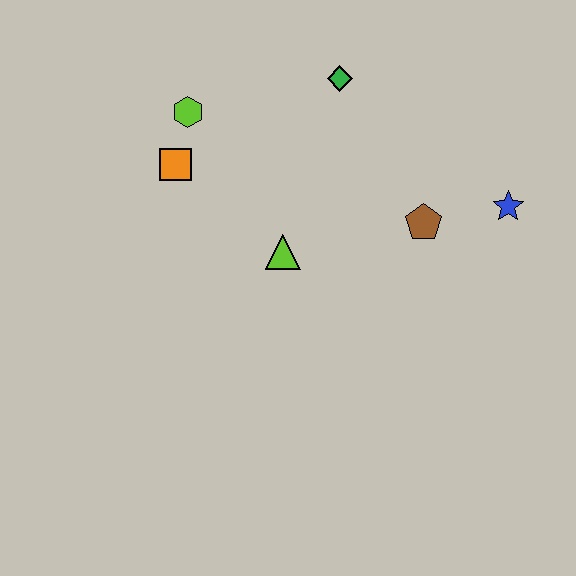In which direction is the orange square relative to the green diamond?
The orange square is to the left of the green diamond.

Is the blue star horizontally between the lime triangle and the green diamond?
No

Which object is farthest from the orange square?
The blue star is farthest from the orange square.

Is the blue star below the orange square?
Yes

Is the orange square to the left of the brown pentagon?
Yes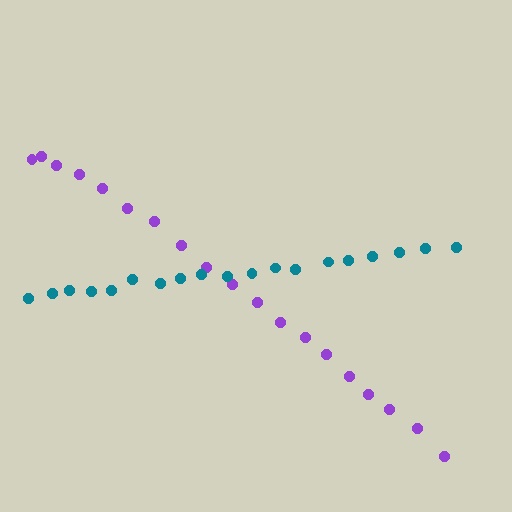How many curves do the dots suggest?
There are 2 distinct paths.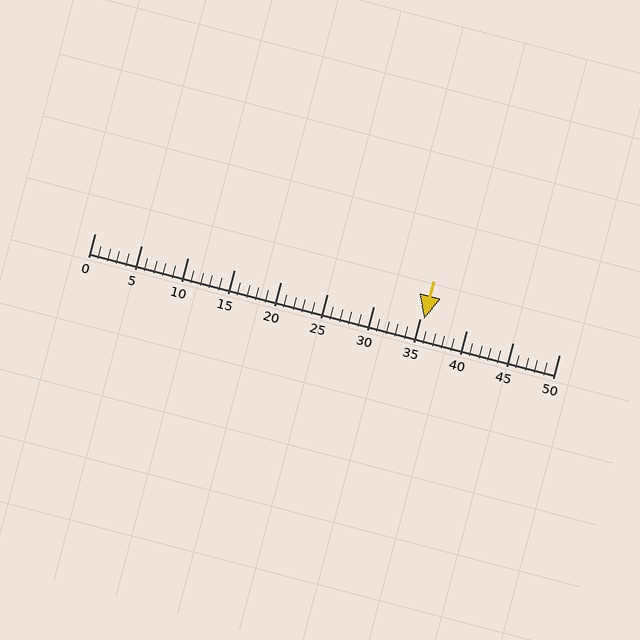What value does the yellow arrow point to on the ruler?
The yellow arrow points to approximately 36.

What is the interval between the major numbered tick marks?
The major tick marks are spaced 5 units apart.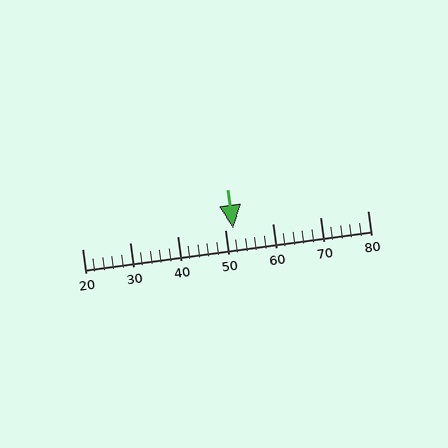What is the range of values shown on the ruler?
The ruler shows values from 20 to 80.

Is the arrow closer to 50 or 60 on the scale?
The arrow is closer to 50.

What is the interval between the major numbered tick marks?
The major tick marks are spaced 10 units apart.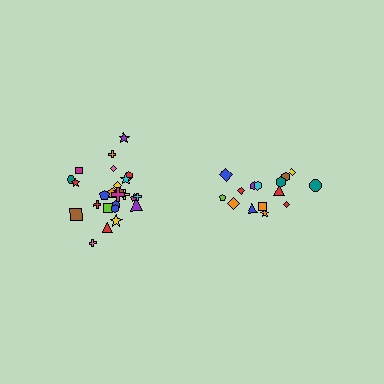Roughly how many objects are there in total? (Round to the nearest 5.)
Roughly 40 objects in total.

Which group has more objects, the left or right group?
The left group.